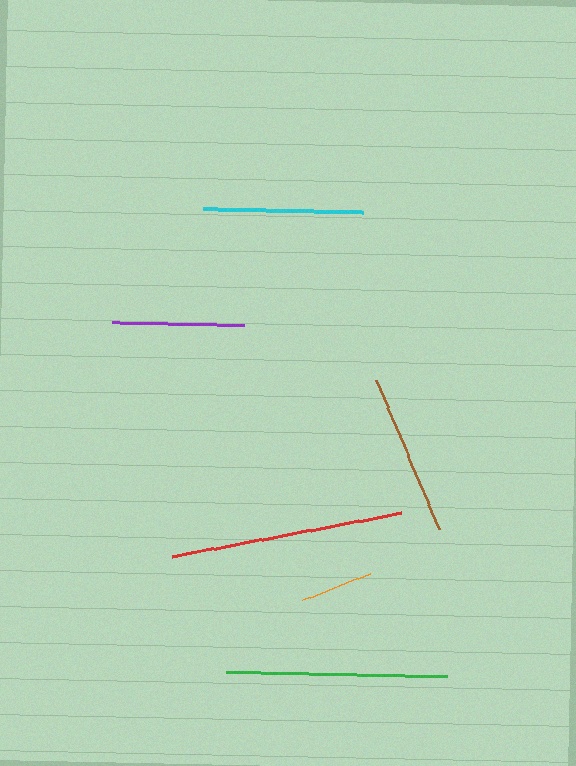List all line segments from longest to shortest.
From longest to shortest: red, green, brown, cyan, purple, orange.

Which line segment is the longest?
The red line is the longest at approximately 233 pixels.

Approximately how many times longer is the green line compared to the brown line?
The green line is approximately 1.4 times the length of the brown line.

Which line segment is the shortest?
The orange line is the shortest at approximately 73 pixels.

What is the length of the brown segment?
The brown segment is approximately 162 pixels long.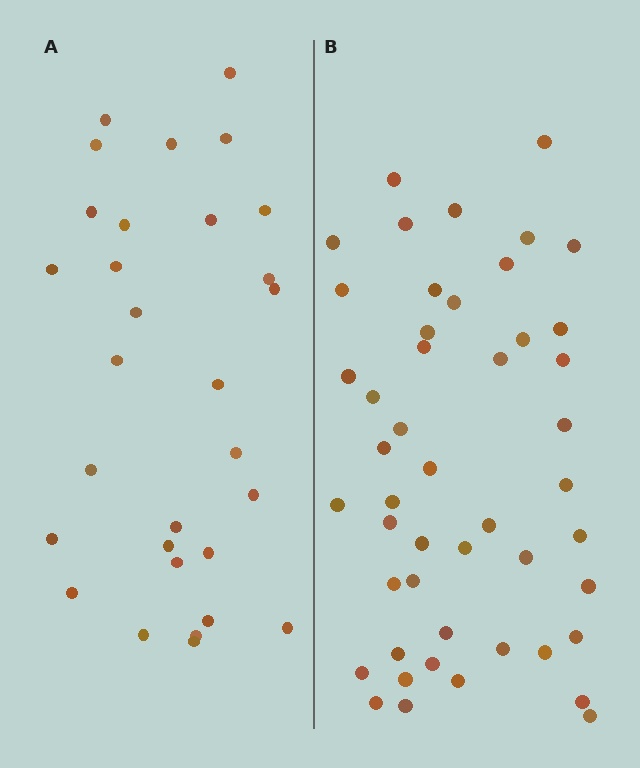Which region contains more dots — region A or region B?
Region B (the right region) has more dots.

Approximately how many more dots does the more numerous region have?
Region B has approximately 20 more dots than region A.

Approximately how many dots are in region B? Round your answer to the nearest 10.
About 50 dots. (The exact count is 48, which rounds to 50.)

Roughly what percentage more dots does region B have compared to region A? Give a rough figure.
About 60% more.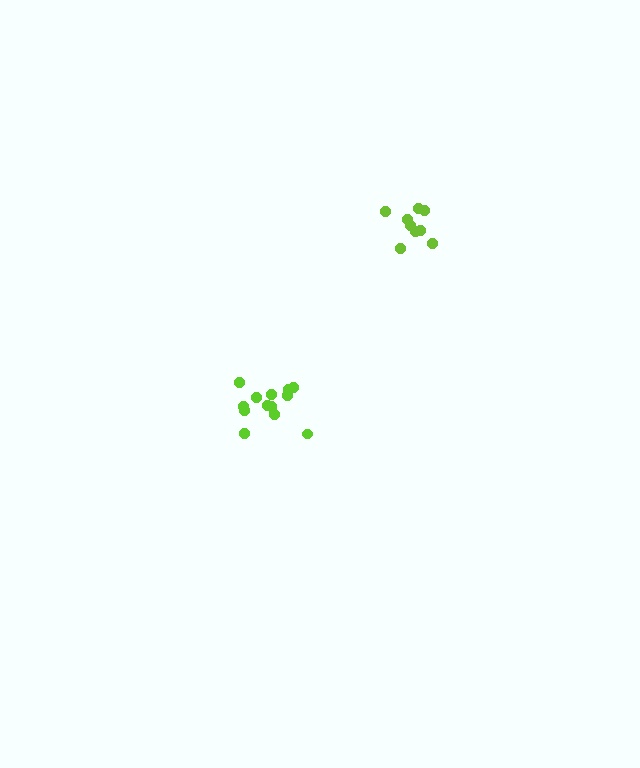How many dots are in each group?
Group 1: 13 dots, Group 2: 9 dots (22 total).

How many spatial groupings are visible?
There are 2 spatial groupings.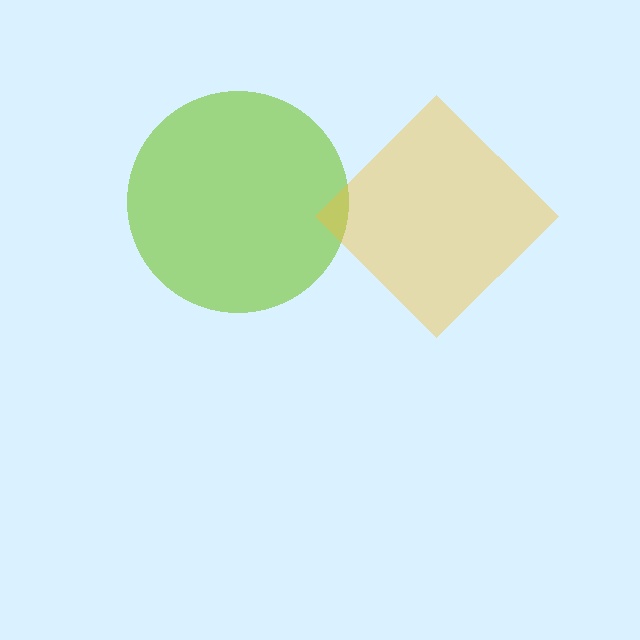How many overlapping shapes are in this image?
There are 2 overlapping shapes in the image.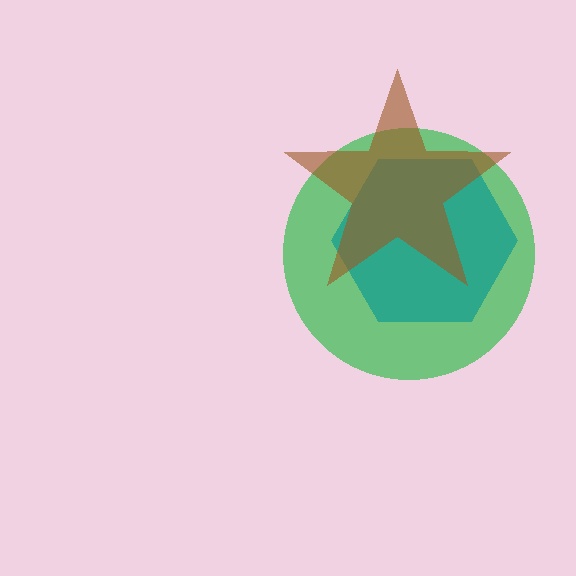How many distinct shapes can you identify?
There are 3 distinct shapes: a green circle, a teal hexagon, a brown star.